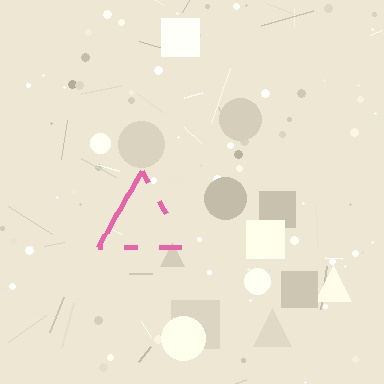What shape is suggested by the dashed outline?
The dashed outline suggests a triangle.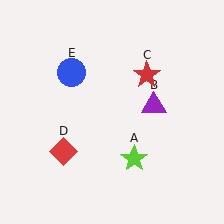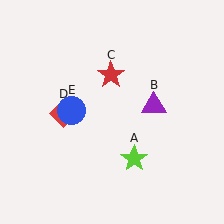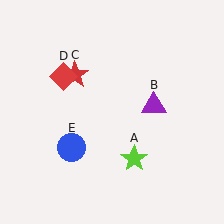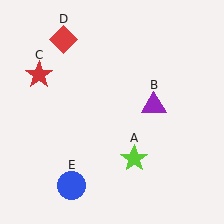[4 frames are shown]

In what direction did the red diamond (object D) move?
The red diamond (object D) moved up.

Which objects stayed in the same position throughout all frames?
Lime star (object A) and purple triangle (object B) remained stationary.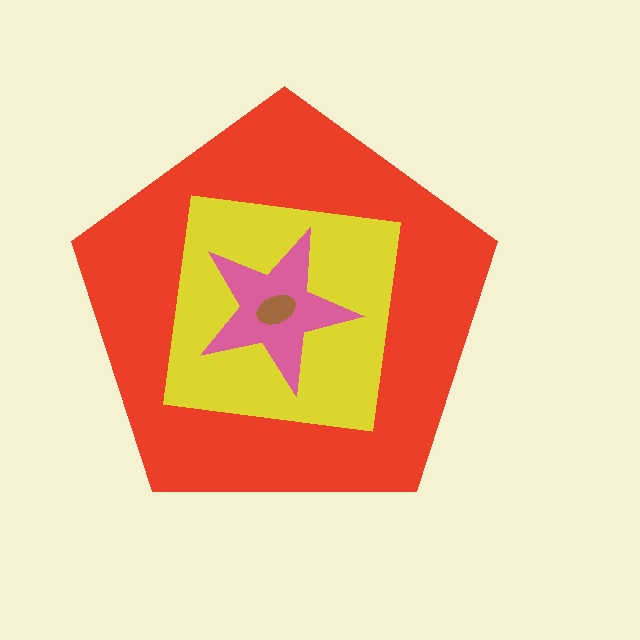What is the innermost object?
The brown ellipse.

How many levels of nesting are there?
4.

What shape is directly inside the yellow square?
The pink star.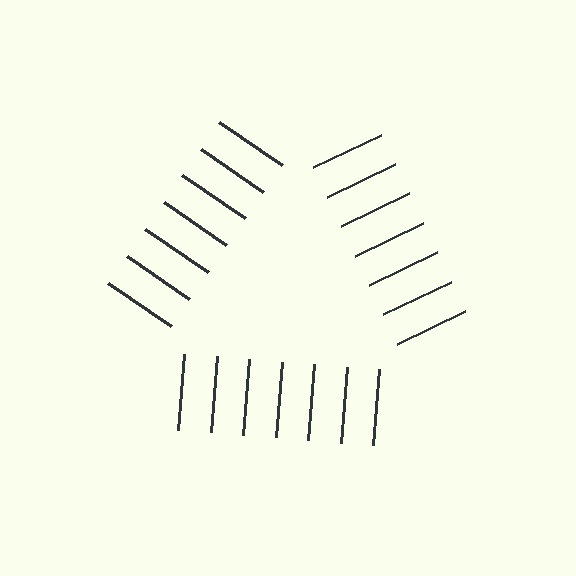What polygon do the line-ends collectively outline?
An illusory triangle — the line segments terminate on its edges but no continuous stroke is drawn.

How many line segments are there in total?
21 — 7 along each of the 3 edges.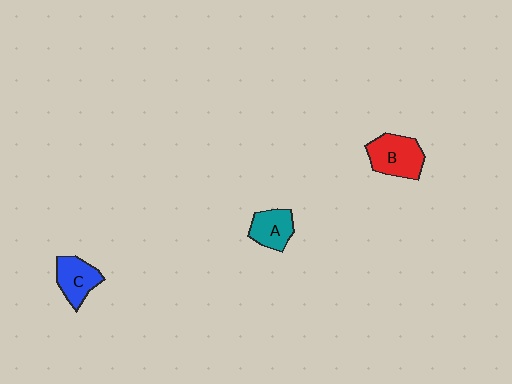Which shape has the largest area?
Shape B (red).